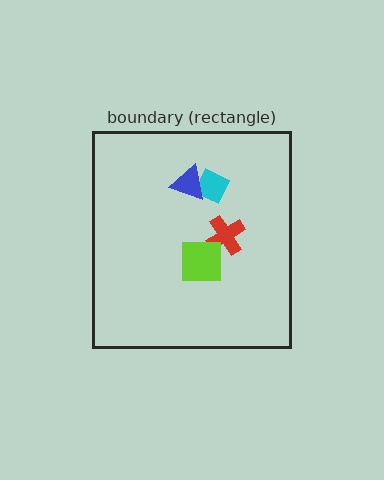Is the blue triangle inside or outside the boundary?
Inside.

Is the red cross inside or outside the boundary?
Inside.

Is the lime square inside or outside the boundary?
Inside.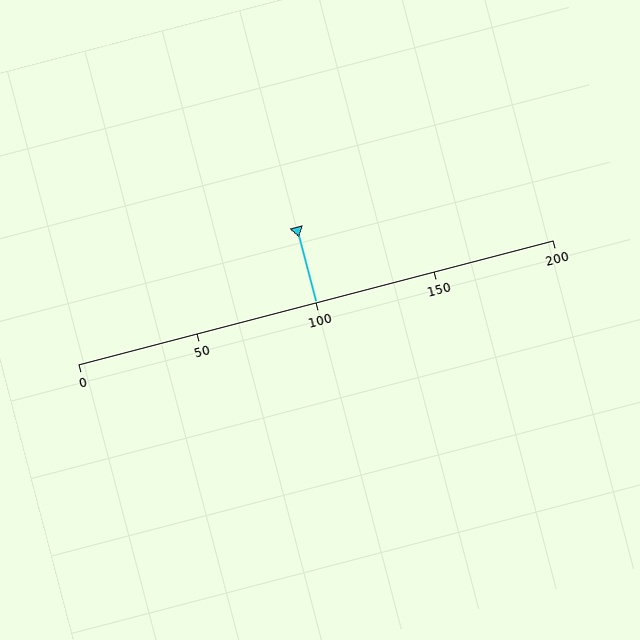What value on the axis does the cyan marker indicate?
The marker indicates approximately 100.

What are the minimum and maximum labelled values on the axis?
The axis runs from 0 to 200.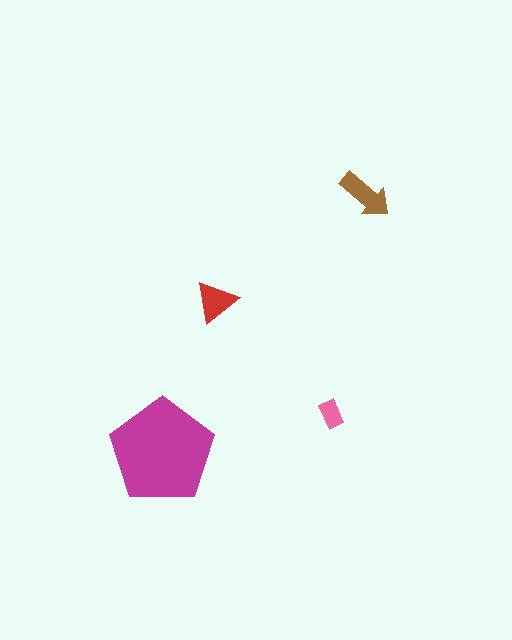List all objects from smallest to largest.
The pink rectangle, the red triangle, the brown arrow, the magenta pentagon.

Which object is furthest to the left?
The magenta pentagon is leftmost.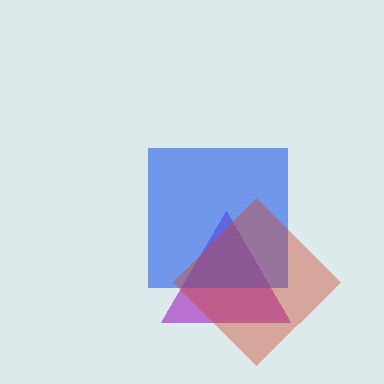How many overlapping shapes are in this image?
There are 3 overlapping shapes in the image.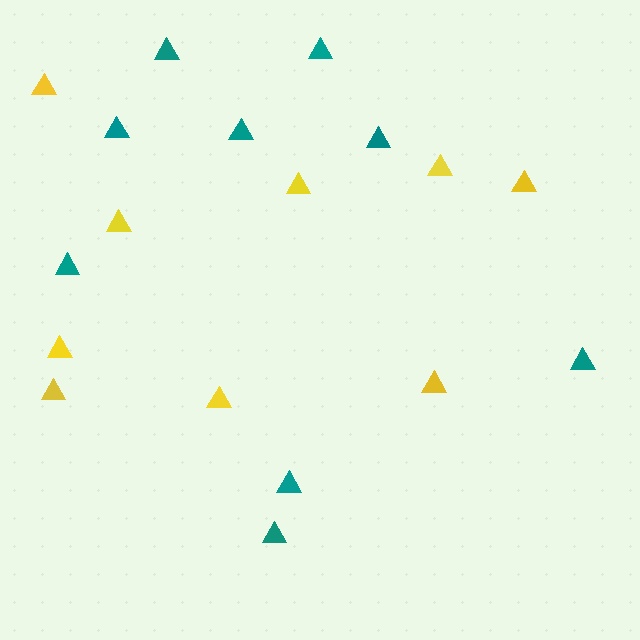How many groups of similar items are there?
There are 2 groups: one group of yellow triangles (9) and one group of teal triangles (9).